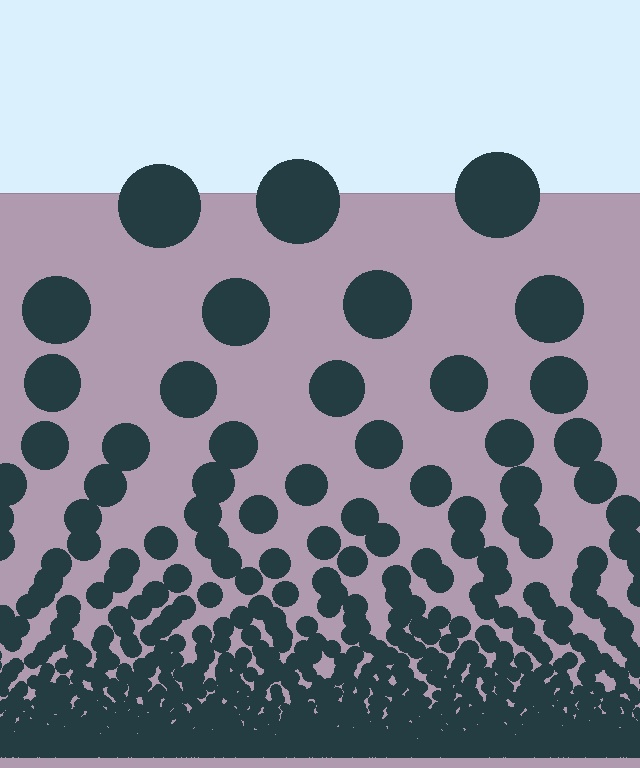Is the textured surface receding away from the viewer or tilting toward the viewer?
The surface appears to tilt toward the viewer. Texture elements get larger and sparser toward the top.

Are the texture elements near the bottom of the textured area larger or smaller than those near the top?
Smaller. The gradient is inverted — elements near the bottom are smaller and denser.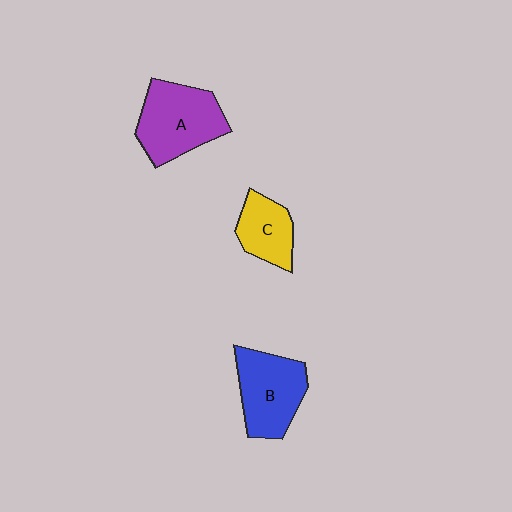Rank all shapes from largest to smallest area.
From largest to smallest: A (purple), B (blue), C (yellow).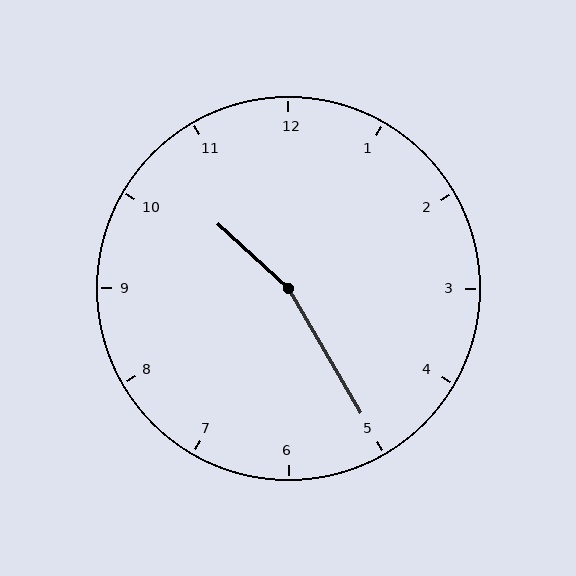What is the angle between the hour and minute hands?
Approximately 162 degrees.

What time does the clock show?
10:25.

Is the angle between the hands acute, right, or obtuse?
It is obtuse.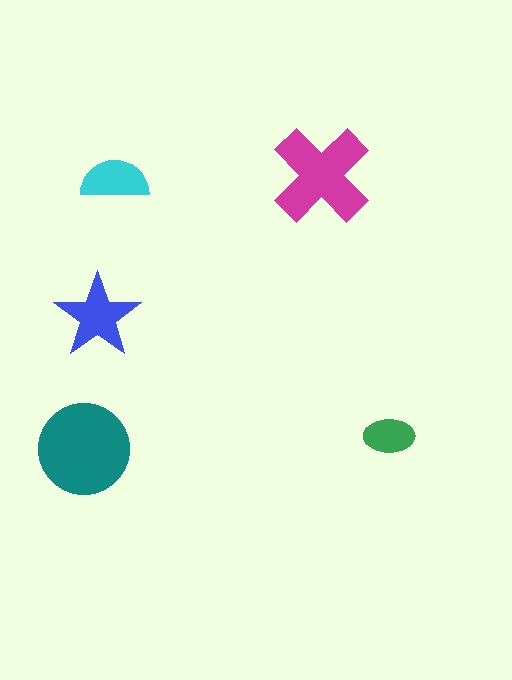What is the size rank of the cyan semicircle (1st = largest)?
4th.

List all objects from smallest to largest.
The green ellipse, the cyan semicircle, the blue star, the magenta cross, the teal circle.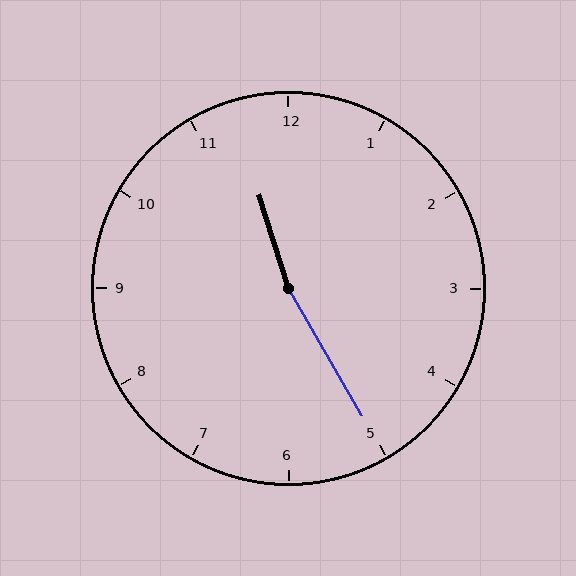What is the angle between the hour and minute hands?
Approximately 168 degrees.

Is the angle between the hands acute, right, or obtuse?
It is obtuse.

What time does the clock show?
11:25.